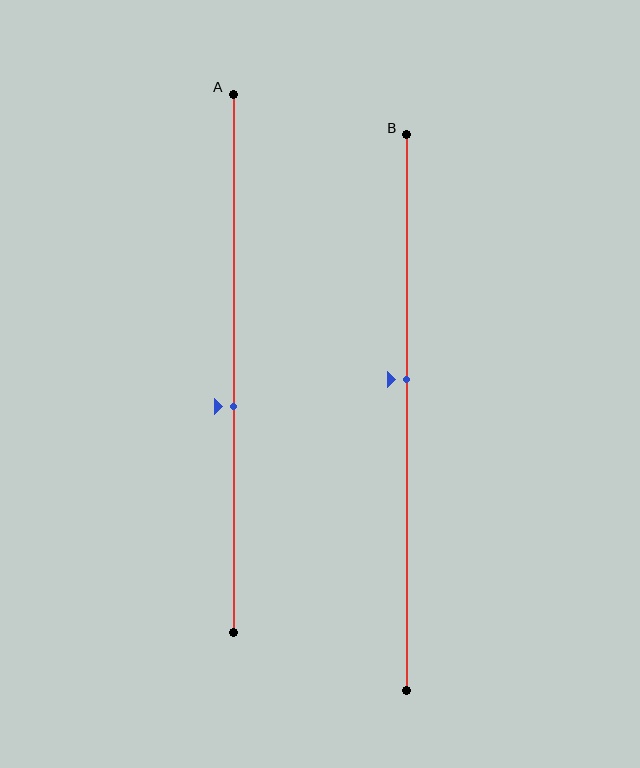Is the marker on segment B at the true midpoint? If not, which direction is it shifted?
No, the marker on segment B is shifted upward by about 6% of the segment length.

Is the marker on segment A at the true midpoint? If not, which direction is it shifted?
No, the marker on segment A is shifted downward by about 8% of the segment length.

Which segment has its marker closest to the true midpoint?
Segment B has its marker closest to the true midpoint.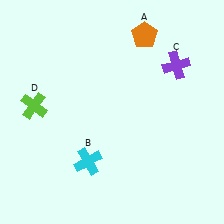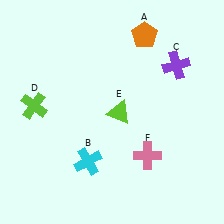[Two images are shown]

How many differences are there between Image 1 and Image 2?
There are 2 differences between the two images.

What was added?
A lime triangle (E), a pink cross (F) were added in Image 2.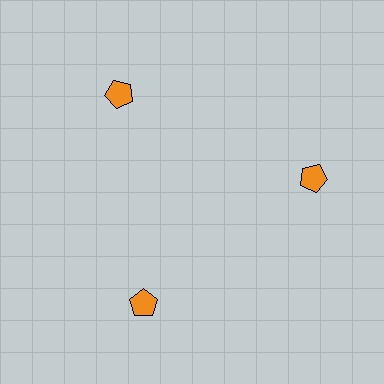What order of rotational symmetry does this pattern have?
This pattern has 3-fold rotational symmetry.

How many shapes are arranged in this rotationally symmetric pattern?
There are 3 shapes, arranged in 3 groups of 1.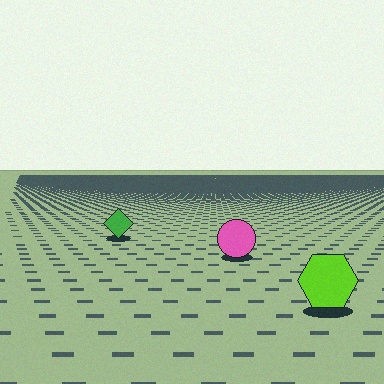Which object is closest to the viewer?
The lime hexagon is closest. The texture marks near it are larger and more spread out.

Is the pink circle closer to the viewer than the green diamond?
Yes. The pink circle is closer — you can tell from the texture gradient: the ground texture is coarser near it.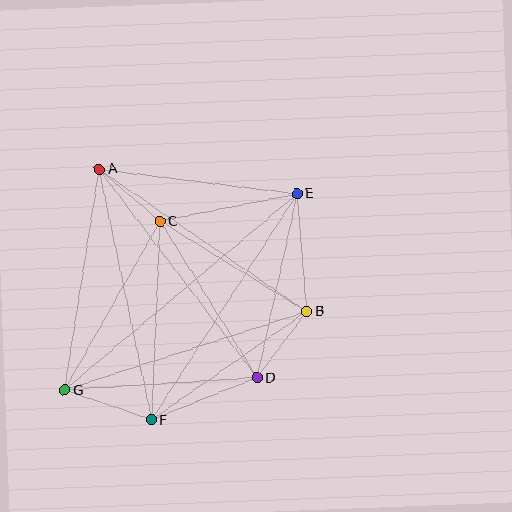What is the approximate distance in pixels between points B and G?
The distance between B and G is approximately 255 pixels.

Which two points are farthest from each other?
Points E and G are farthest from each other.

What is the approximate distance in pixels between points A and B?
The distance between A and B is approximately 252 pixels.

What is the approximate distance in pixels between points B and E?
The distance between B and E is approximately 118 pixels.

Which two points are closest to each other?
Points A and C are closest to each other.